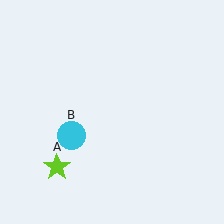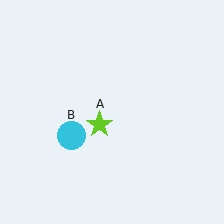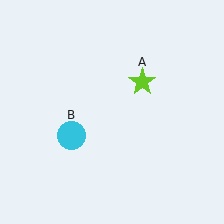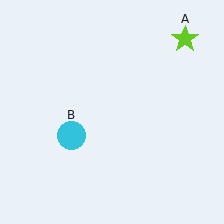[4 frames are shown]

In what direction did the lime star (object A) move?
The lime star (object A) moved up and to the right.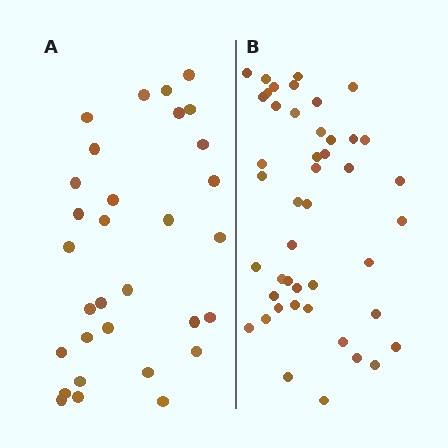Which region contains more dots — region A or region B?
Region B (the right region) has more dots.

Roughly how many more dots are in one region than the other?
Region B has approximately 15 more dots than region A.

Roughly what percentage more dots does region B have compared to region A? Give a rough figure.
About 45% more.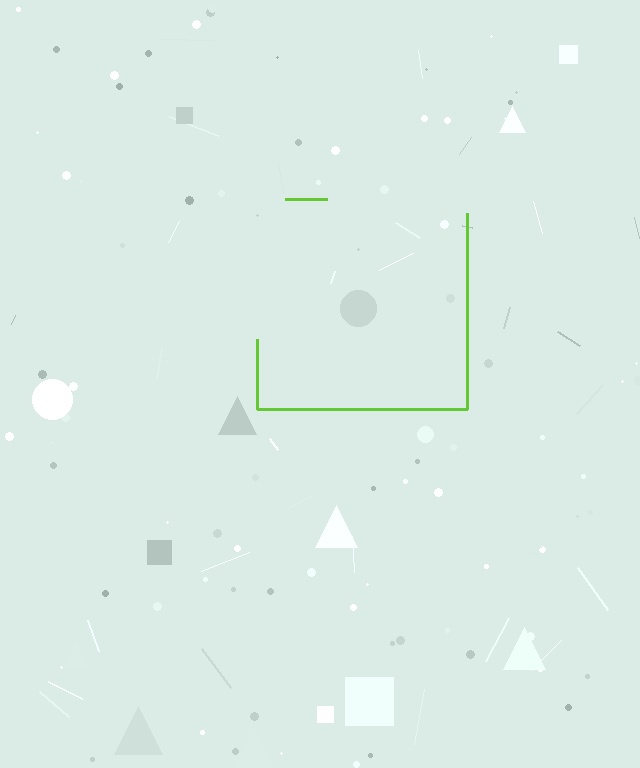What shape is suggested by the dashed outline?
The dashed outline suggests a square.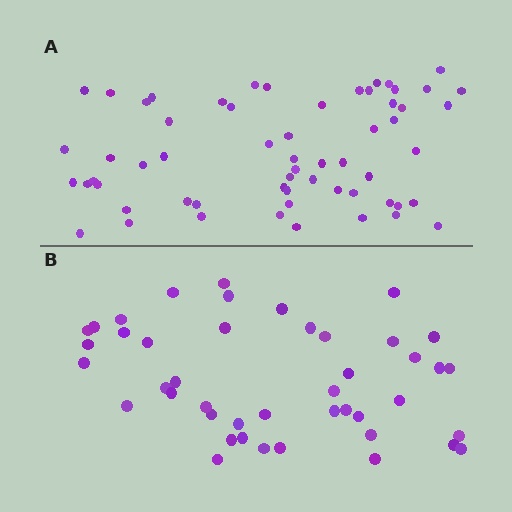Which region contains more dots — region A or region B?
Region A (the top region) has more dots.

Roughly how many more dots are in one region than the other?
Region A has approximately 15 more dots than region B.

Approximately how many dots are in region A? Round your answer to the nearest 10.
About 60 dots.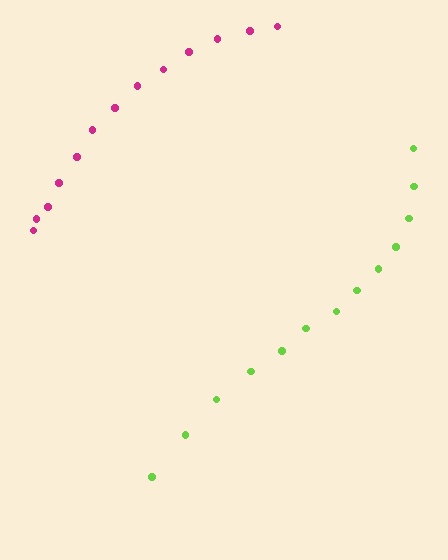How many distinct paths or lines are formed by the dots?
There are 2 distinct paths.